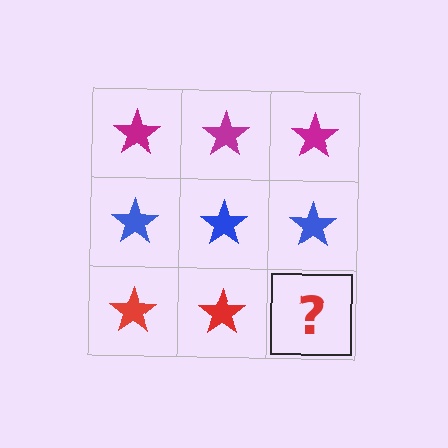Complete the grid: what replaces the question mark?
The question mark should be replaced with a red star.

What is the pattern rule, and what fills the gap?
The rule is that each row has a consistent color. The gap should be filled with a red star.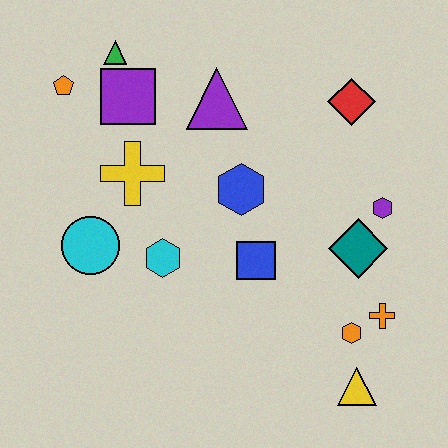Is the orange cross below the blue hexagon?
Yes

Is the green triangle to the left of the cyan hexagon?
Yes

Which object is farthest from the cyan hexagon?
The red diamond is farthest from the cyan hexagon.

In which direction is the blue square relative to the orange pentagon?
The blue square is to the right of the orange pentagon.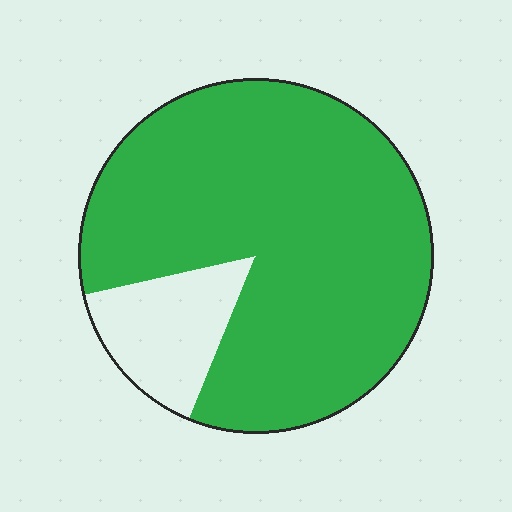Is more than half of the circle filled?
Yes.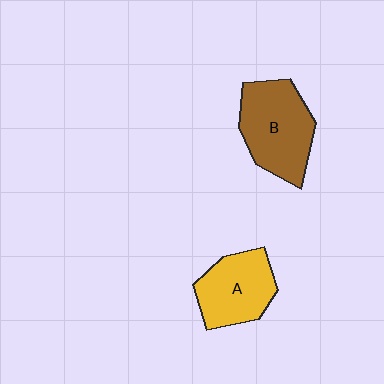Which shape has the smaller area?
Shape A (yellow).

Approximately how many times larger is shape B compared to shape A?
Approximately 1.2 times.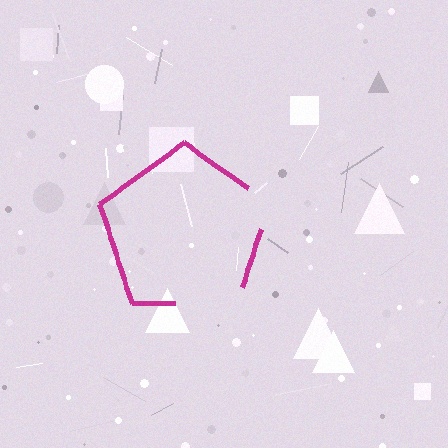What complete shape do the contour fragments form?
The contour fragments form a pentagon.